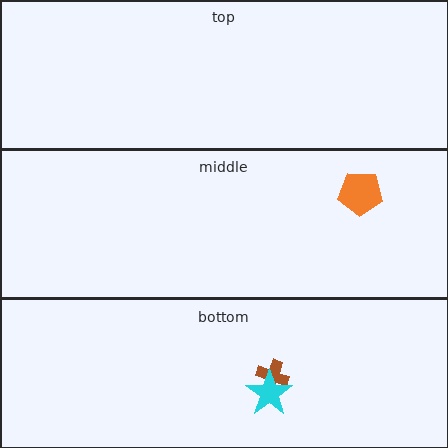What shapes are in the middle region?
The orange pentagon.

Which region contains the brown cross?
The bottom region.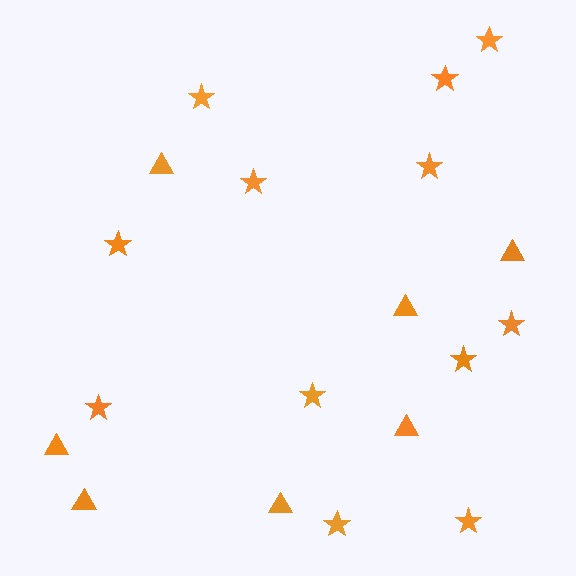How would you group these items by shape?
There are 2 groups: one group of stars (12) and one group of triangles (7).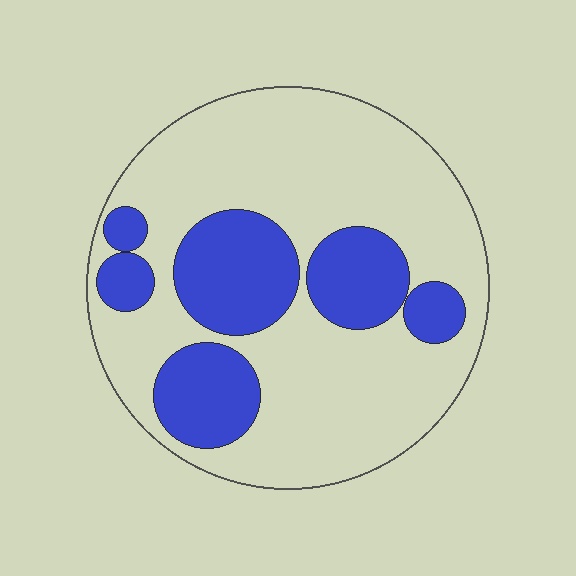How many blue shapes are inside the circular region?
6.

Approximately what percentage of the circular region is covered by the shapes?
Approximately 30%.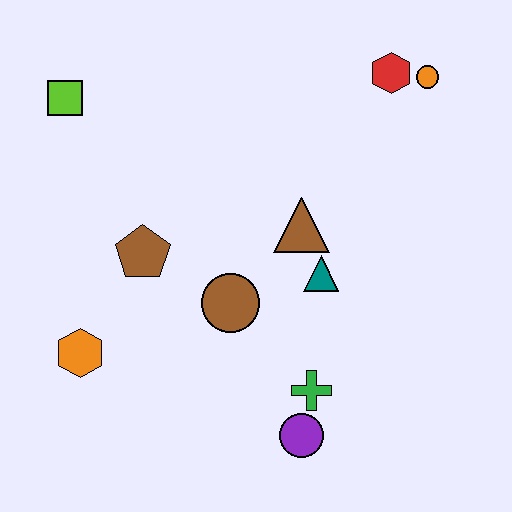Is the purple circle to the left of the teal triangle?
Yes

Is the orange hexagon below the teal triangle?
Yes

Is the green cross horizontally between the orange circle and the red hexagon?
No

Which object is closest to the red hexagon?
The orange circle is closest to the red hexagon.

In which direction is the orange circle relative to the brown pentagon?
The orange circle is to the right of the brown pentagon.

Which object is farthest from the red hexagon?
The orange hexagon is farthest from the red hexagon.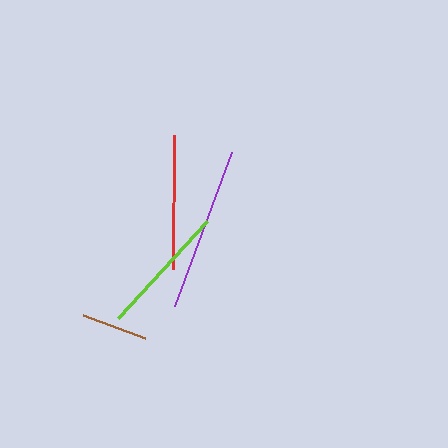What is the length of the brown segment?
The brown segment is approximately 66 pixels long.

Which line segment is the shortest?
The brown line is the shortest at approximately 66 pixels.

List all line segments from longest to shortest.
From longest to shortest: purple, red, lime, brown.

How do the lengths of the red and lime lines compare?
The red and lime lines are approximately the same length.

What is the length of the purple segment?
The purple segment is approximately 164 pixels long.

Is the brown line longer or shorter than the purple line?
The purple line is longer than the brown line.